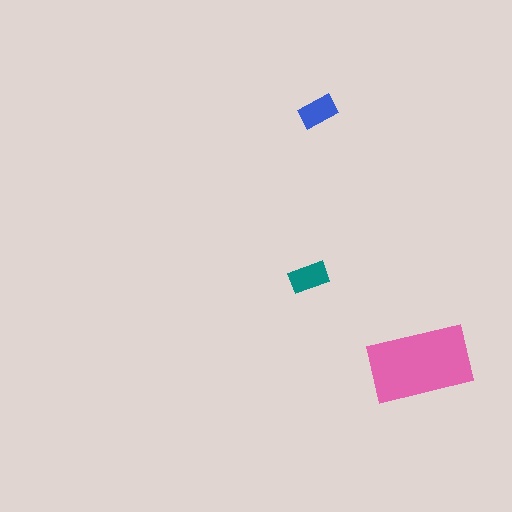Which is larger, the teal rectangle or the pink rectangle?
The pink one.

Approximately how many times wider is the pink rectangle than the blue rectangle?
About 2.5 times wider.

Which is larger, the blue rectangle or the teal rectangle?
The teal one.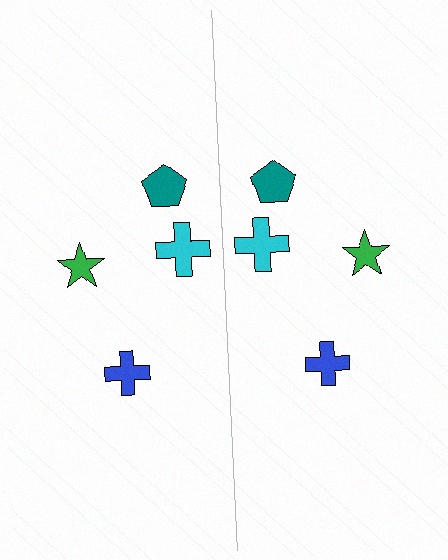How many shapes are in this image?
There are 8 shapes in this image.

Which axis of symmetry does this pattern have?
The pattern has a vertical axis of symmetry running through the center of the image.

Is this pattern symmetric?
Yes, this pattern has bilateral (reflection) symmetry.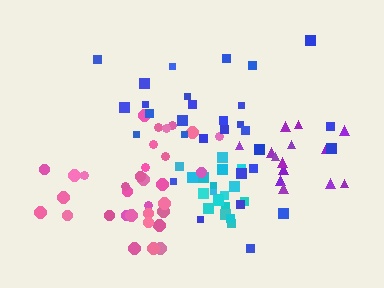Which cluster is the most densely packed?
Cyan.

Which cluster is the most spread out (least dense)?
Blue.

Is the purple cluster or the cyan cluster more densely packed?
Cyan.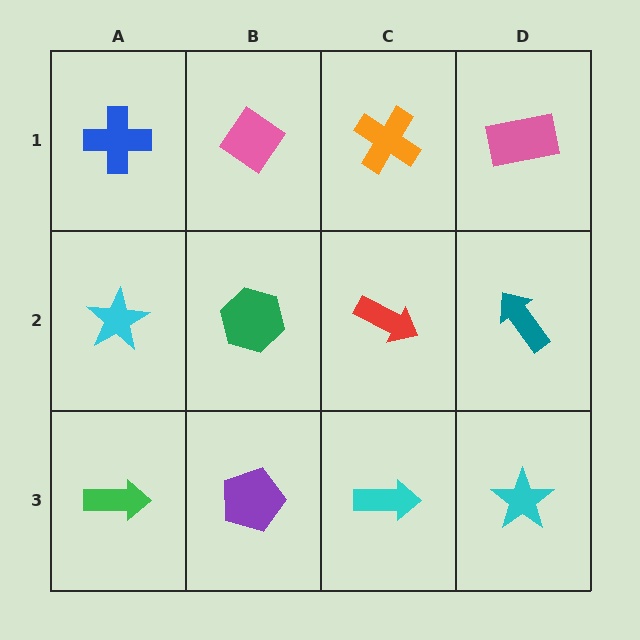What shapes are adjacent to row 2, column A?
A blue cross (row 1, column A), a green arrow (row 3, column A), a green hexagon (row 2, column B).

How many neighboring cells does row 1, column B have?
3.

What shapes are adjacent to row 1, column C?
A red arrow (row 2, column C), a pink diamond (row 1, column B), a pink rectangle (row 1, column D).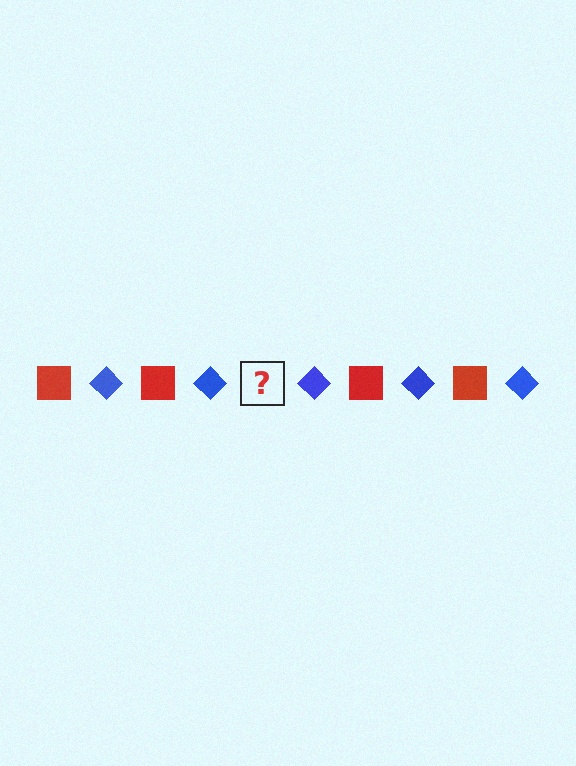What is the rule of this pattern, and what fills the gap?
The rule is that the pattern alternates between red square and blue diamond. The gap should be filled with a red square.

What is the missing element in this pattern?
The missing element is a red square.